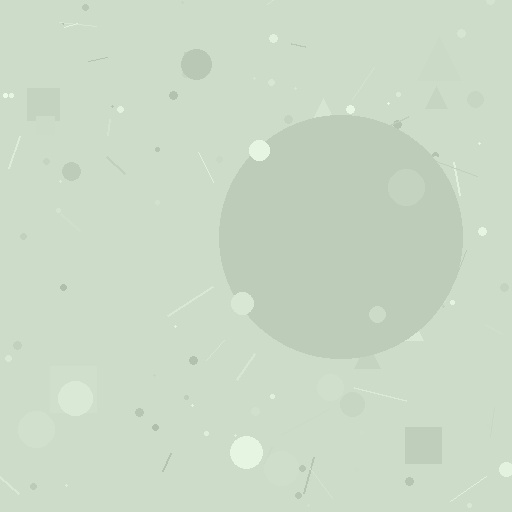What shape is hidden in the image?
A circle is hidden in the image.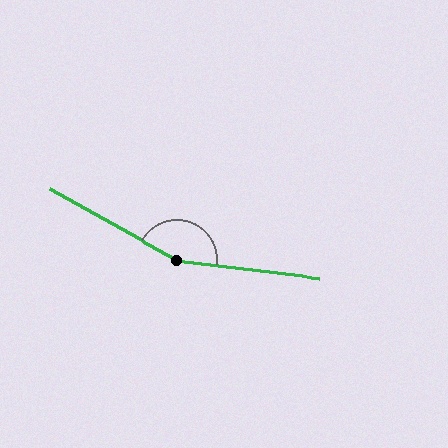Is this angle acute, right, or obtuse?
It is obtuse.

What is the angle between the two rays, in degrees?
Approximately 158 degrees.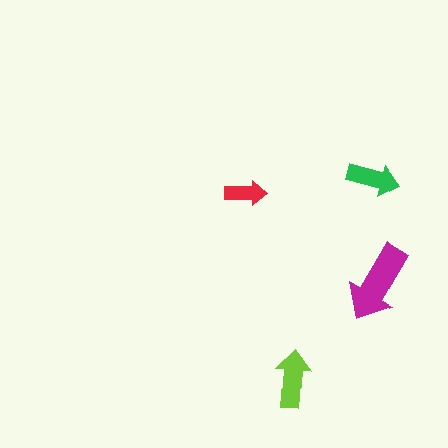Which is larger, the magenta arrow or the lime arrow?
The magenta one.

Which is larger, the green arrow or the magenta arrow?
The magenta one.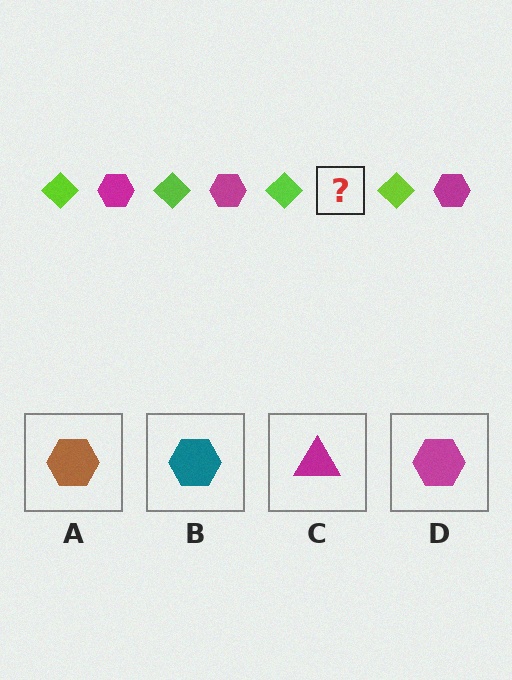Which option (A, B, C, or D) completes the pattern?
D.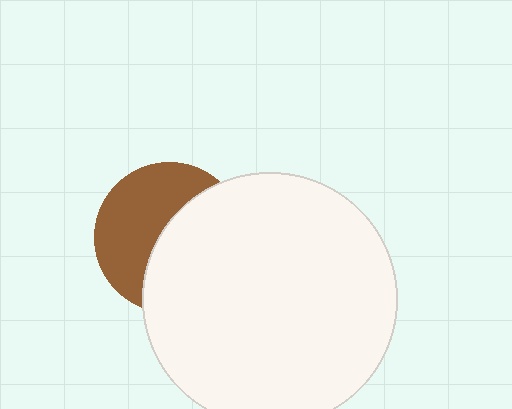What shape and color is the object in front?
The object in front is a white circle.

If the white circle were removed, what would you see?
You would see the complete brown circle.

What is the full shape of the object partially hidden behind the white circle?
The partially hidden object is a brown circle.